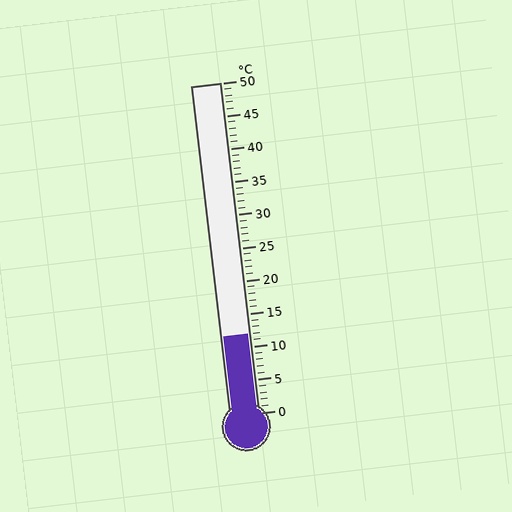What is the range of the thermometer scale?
The thermometer scale ranges from 0°C to 50°C.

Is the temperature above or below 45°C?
The temperature is below 45°C.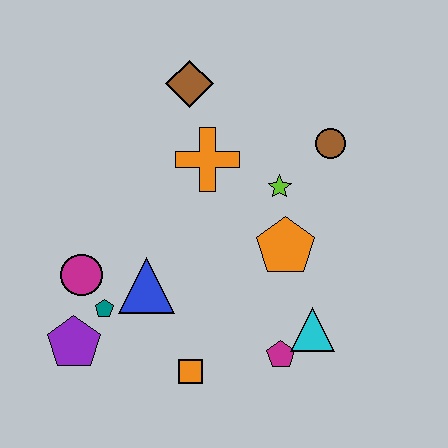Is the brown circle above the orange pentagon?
Yes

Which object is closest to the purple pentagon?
The teal pentagon is closest to the purple pentagon.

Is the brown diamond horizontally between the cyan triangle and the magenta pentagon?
No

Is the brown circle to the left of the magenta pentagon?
No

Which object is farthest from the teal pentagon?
The brown circle is farthest from the teal pentagon.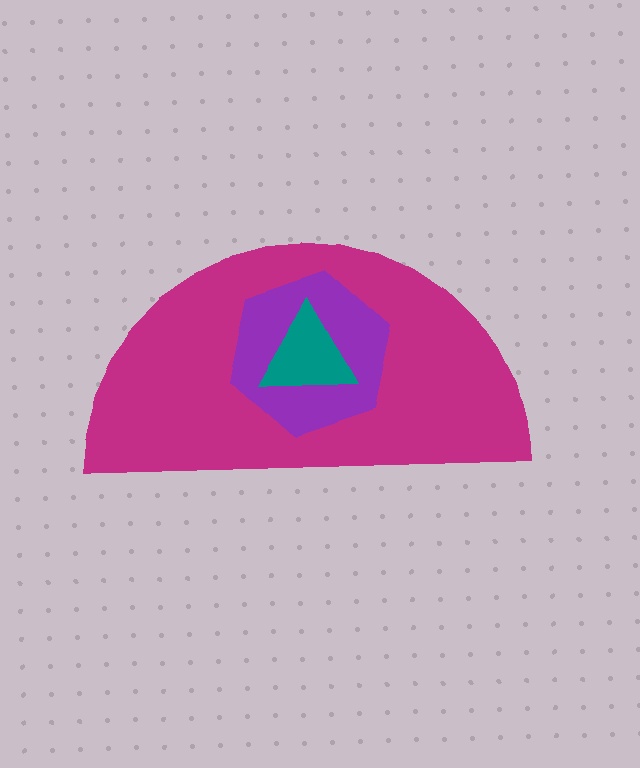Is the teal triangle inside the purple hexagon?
Yes.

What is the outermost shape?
The magenta semicircle.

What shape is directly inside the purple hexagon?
The teal triangle.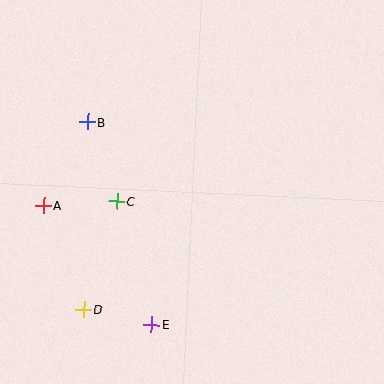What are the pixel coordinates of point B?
Point B is at (87, 122).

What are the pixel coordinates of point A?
Point A is at (43, 205).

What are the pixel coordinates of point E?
Point E is at (151, 325).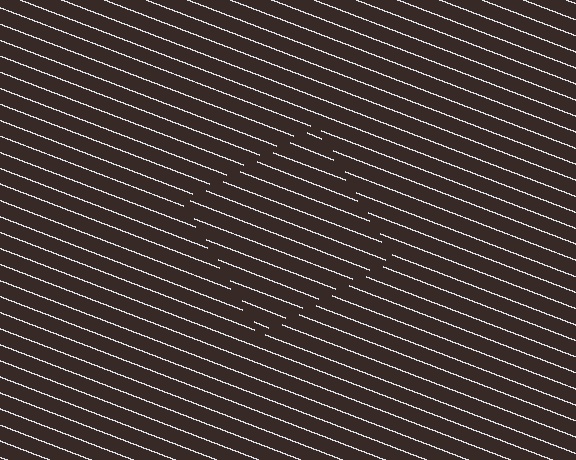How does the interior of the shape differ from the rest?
The interior of the shape contains the same grating, shifted by half a period — the contour is defined by the phase discontinuity where line-ends from the inner and outer gratings abut.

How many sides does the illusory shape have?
4 sides — the line-ends trace a square.